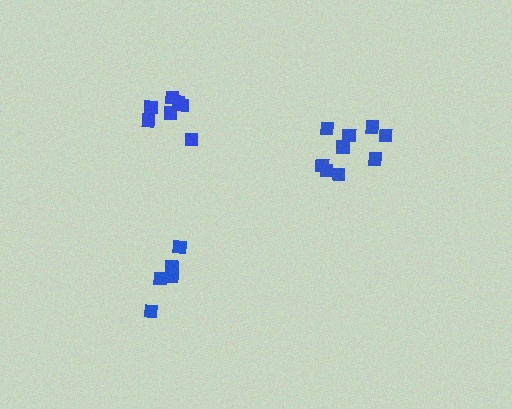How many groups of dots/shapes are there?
There are 3 groups.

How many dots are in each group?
Group 1: 5 dots, Group 2: 9 dots, Group 3: 7 dots (21 total).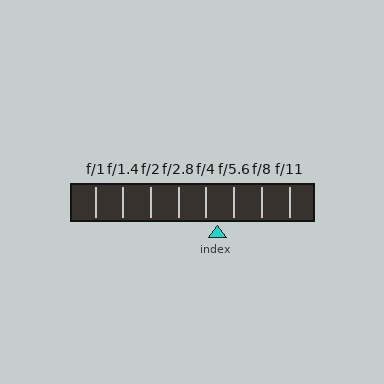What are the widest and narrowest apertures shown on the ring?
The widest aperture shown is f/1 and the narrowest is f/11.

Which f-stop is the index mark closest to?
The index mark is closest to f/4.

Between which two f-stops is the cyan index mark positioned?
The index mark is between f/4 and f/5.6.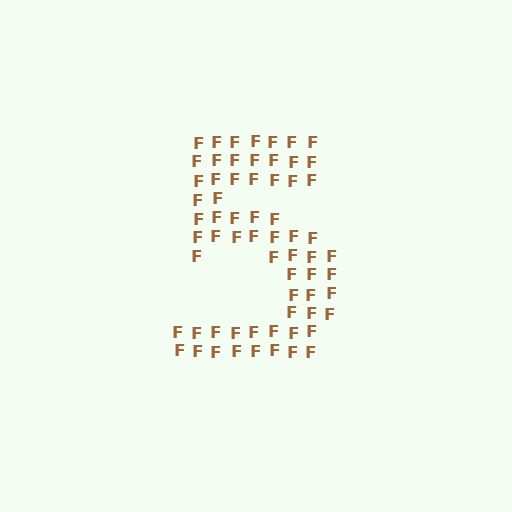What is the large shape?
The large shape is the digit 5.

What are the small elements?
The small elements are letter F's.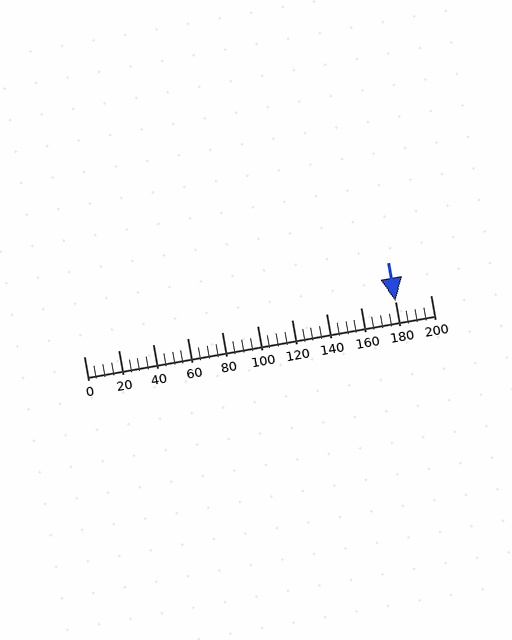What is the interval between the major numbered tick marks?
The major tick marks are spaced 20 units apart.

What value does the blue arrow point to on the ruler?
The blue arrow points to approximately 180.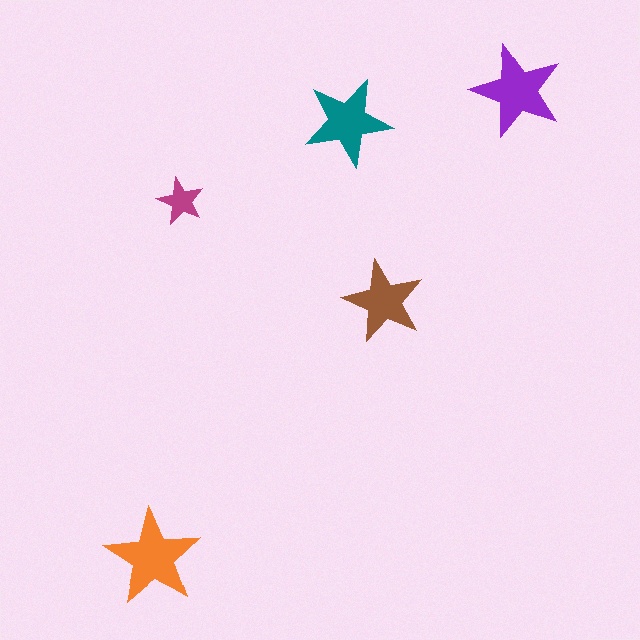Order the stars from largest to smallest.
the orange one, the purple one, the teal one, the brown one, the magenta one.